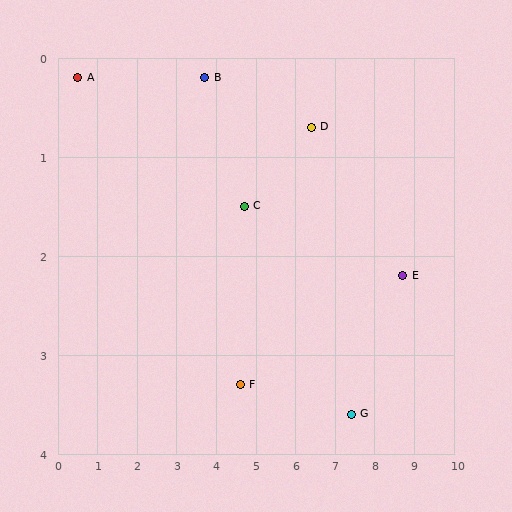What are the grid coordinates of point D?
Point D is at approximately (6.4, 0.7).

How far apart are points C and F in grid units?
Points C and F are about 1.8 grid units apart.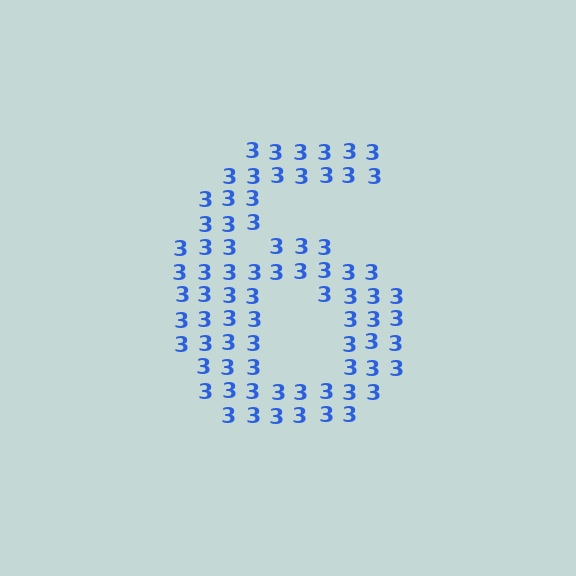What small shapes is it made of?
It is made of small digit 3's.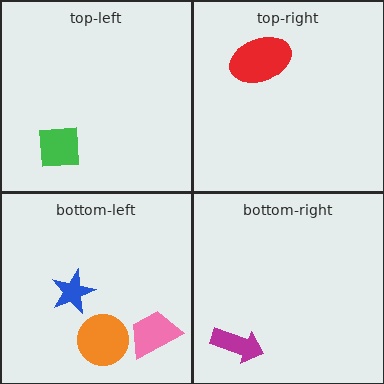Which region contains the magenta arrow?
The bottom-right region.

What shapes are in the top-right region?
The red ellipse.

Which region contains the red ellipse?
The top-right region.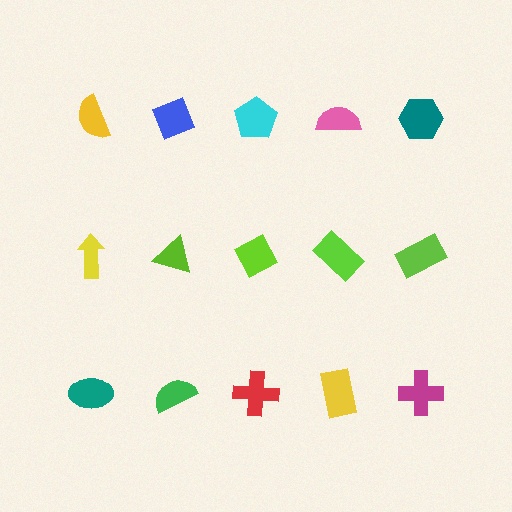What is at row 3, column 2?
A green semicircle.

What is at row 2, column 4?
A lime rectangle.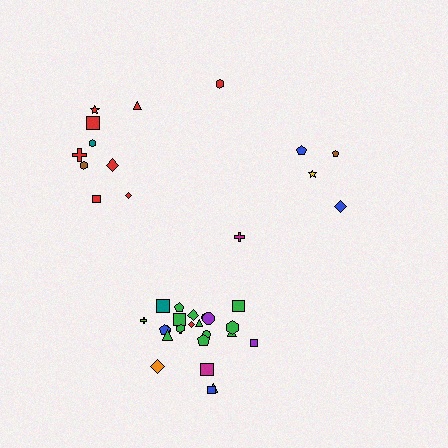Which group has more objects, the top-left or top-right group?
The top-left group.